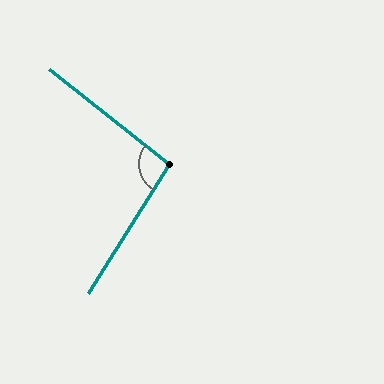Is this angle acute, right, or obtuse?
It is obtuse.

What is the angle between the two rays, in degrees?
Approximately 96 degrees.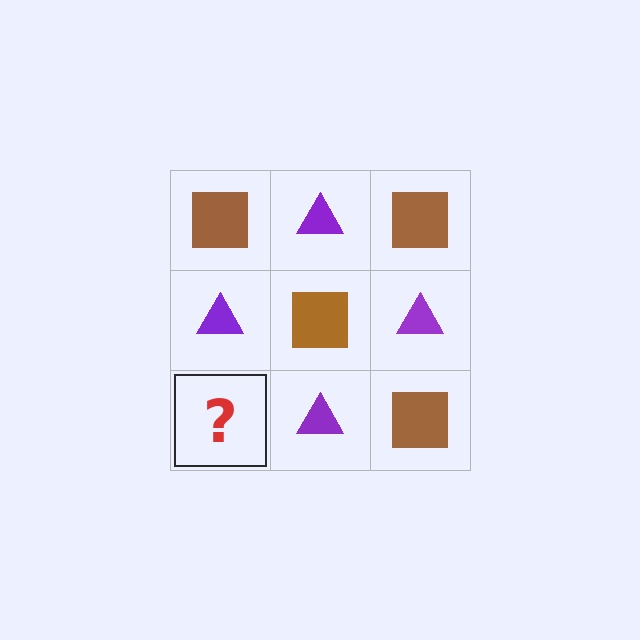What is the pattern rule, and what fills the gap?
The rule is that it alternates brown square and purple triangle in a checkerboard pattern. The gap should be filled with a brown square.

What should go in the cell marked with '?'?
The missing cell should contain a brown square.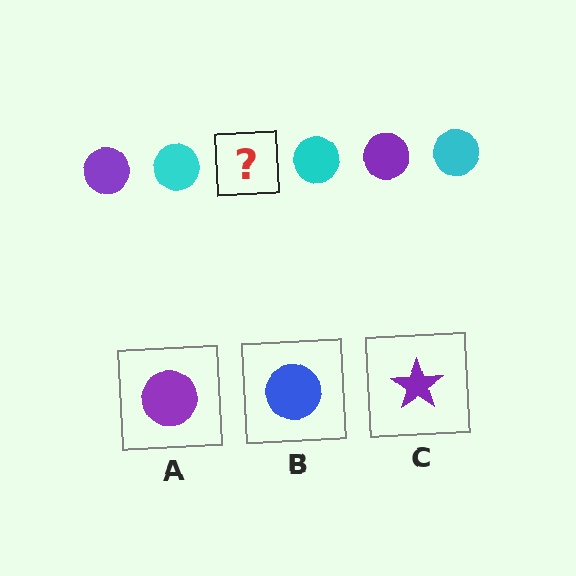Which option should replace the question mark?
Option A.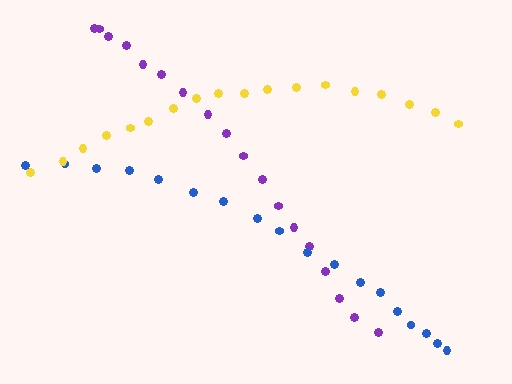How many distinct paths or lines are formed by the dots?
There are 3 distinct paths.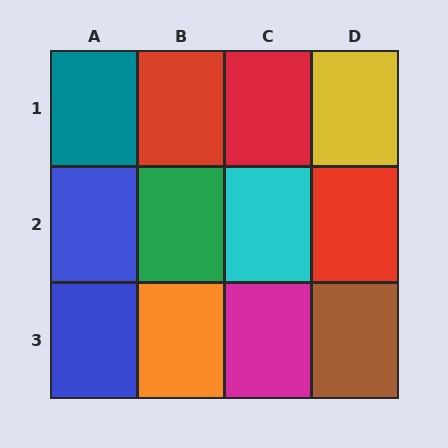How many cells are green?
1 cell is green.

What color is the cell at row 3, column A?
Blue.